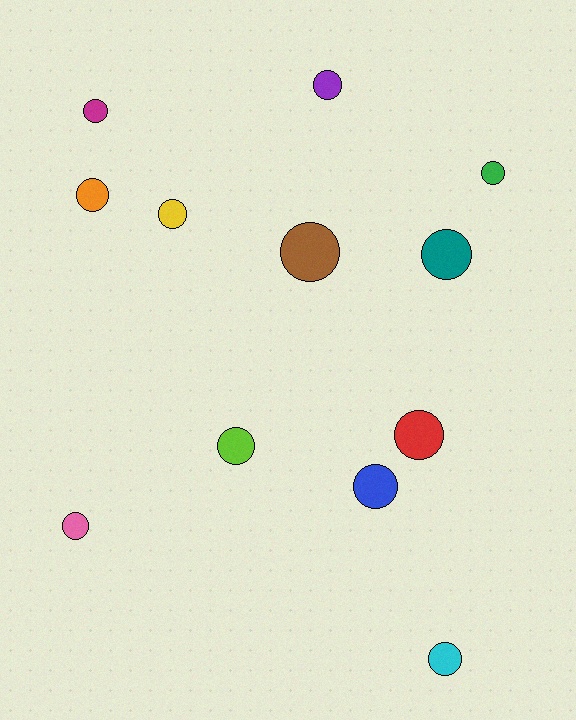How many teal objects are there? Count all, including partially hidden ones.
There is 1 teal object.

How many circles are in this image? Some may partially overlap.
There are 12 circles.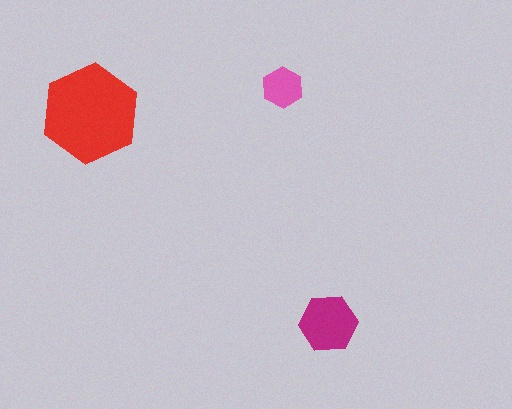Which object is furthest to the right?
The magenta hexagon is rightmost.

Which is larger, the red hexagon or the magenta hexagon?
The red one.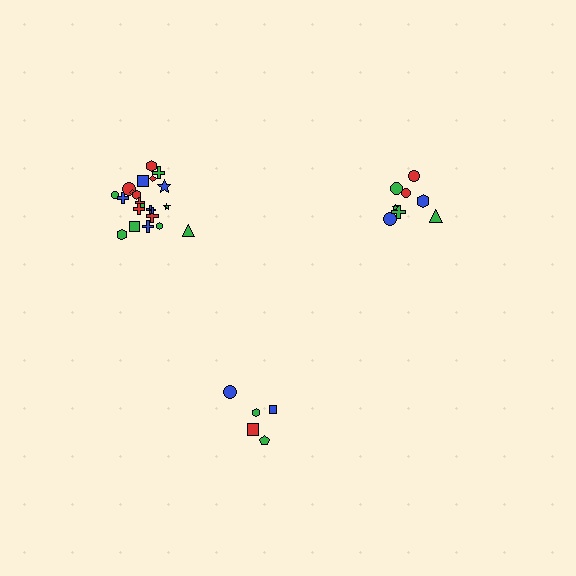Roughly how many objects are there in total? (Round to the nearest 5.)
Roughly 35 objects in total.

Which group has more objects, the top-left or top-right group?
The top-left group.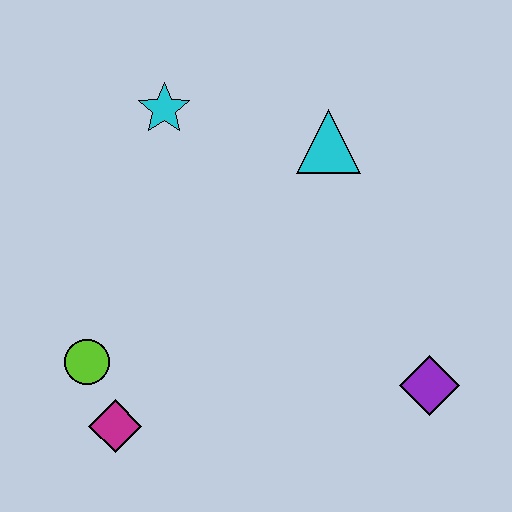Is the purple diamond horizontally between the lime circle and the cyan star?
No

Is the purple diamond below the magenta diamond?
No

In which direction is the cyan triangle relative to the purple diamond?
The cyan triangle is above the purple diamond.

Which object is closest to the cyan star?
The cyan triangle is closest to the cyan star.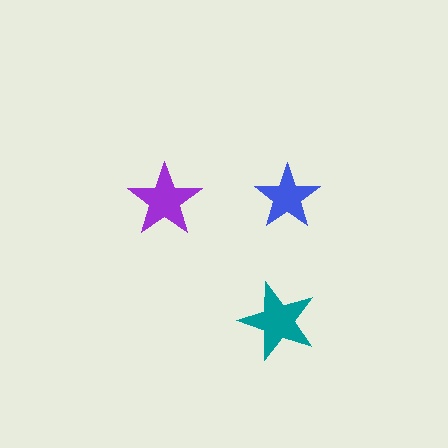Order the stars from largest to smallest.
the teal one, the purple one, the blue one.